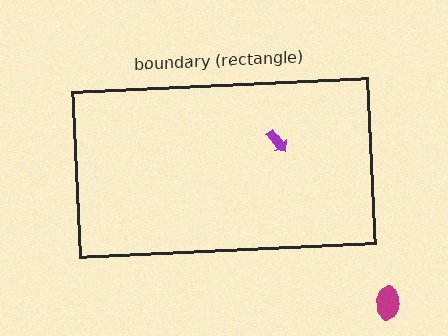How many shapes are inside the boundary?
1 inside, 1 outside.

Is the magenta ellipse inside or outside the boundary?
Outside.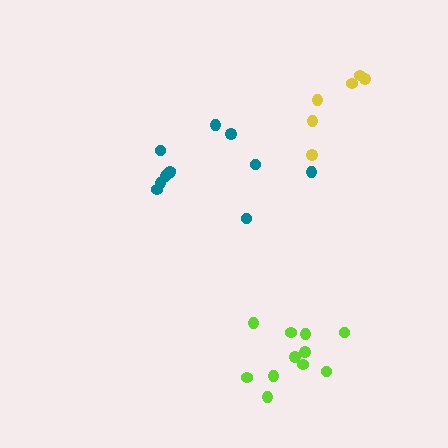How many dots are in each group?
Group 1: 6 dots, Group 2: 11 dots, Group 3: 11 dots (28 total).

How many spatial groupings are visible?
There are 3 spatial groupings.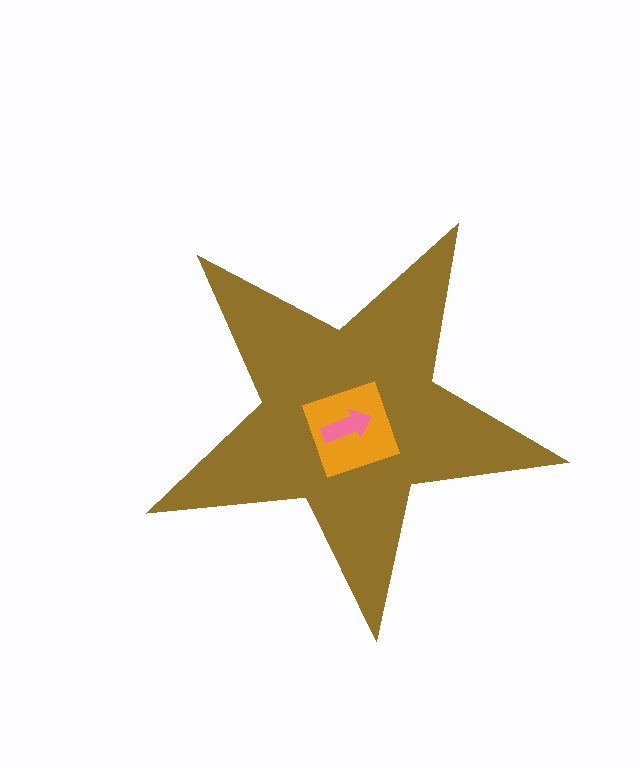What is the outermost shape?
The brown star.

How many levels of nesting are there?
3.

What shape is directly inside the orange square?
The pink arrow.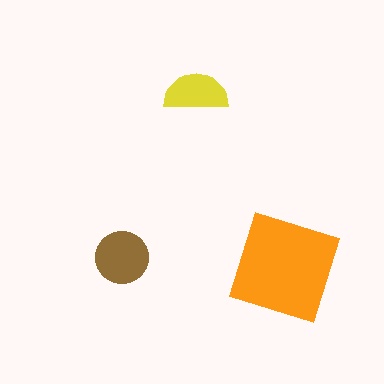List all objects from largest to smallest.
The orange square, the brown circle, the yellow semicircle.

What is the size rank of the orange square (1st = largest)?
1st.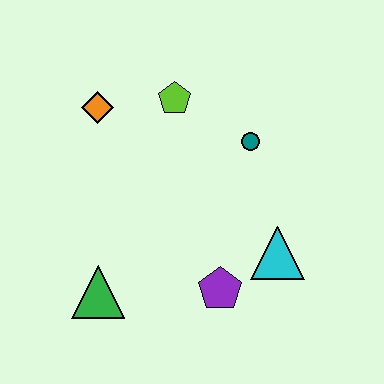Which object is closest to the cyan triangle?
The purple pentagon is closest to the cyan triangle.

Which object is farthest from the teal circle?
The green triangle is farthest from the teal circle.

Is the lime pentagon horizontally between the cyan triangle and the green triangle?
Yes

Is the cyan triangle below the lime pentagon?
Yes